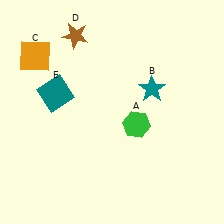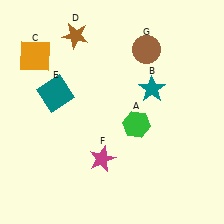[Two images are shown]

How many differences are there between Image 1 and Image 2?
There are 2 differences between the two images.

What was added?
A magenta star (F), a brown circle (G) were added in Image 2.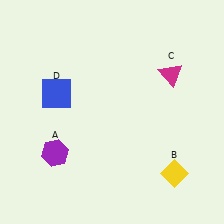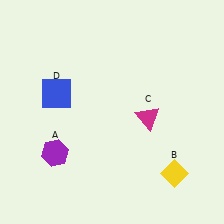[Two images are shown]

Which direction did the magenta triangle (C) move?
The magenta triangle (C) moved down.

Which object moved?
The magenta triangle (C) moved down.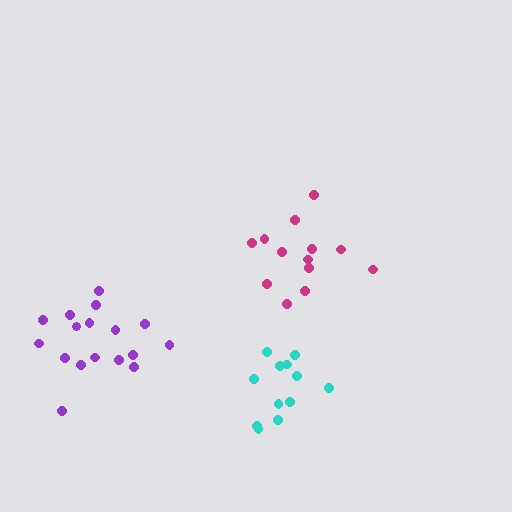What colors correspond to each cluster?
The clusters are colored: magenta, cyan, purple.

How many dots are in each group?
Group 1: 13 dots, Group 2: 12 dots, Group 3: 17 dots (42 total).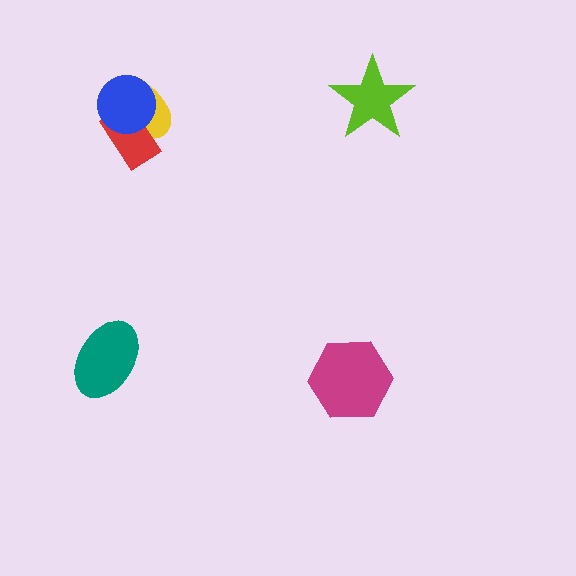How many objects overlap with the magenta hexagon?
0 objects overlap with the magenta hexagon.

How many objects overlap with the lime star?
0 objects overlap with the lime star.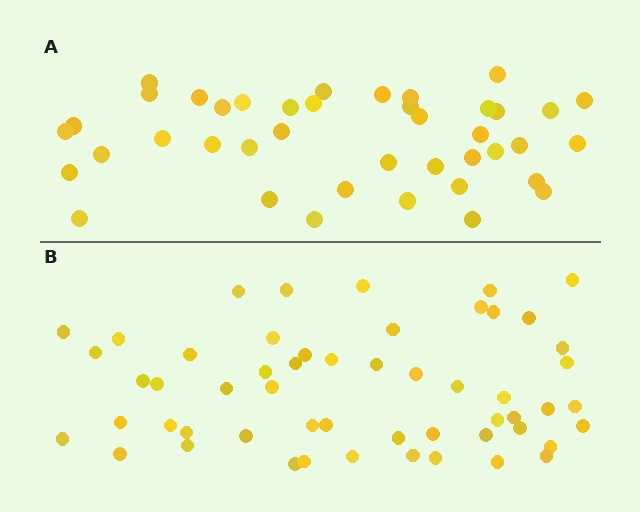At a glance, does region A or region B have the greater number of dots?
Region B (the bottom region) has more dots.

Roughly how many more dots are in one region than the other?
Region B has approximately 15 more dots than region A.